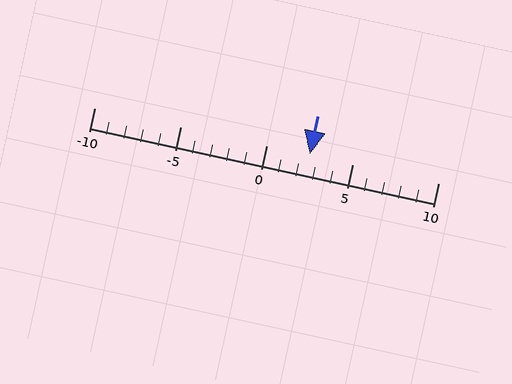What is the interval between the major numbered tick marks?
The major tick marks are spaced 5 units apart.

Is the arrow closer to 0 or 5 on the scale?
The arrow is closer to 5.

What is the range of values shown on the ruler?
The ruler shows values from -10 to 10.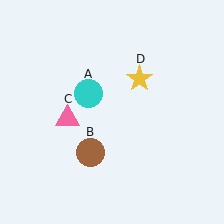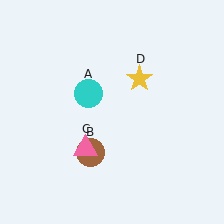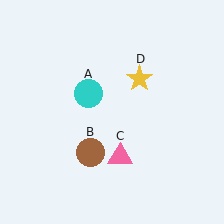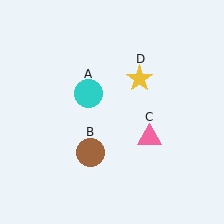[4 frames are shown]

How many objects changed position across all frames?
1 object changed position: pink triangle (object C).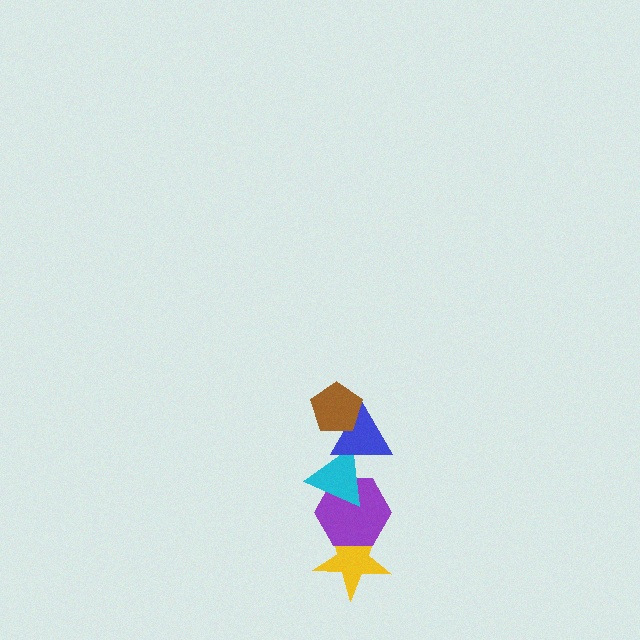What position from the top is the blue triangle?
The blue triangle is 2nd from the top.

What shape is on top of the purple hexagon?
The cyan triangle is on top of the purple hexagon.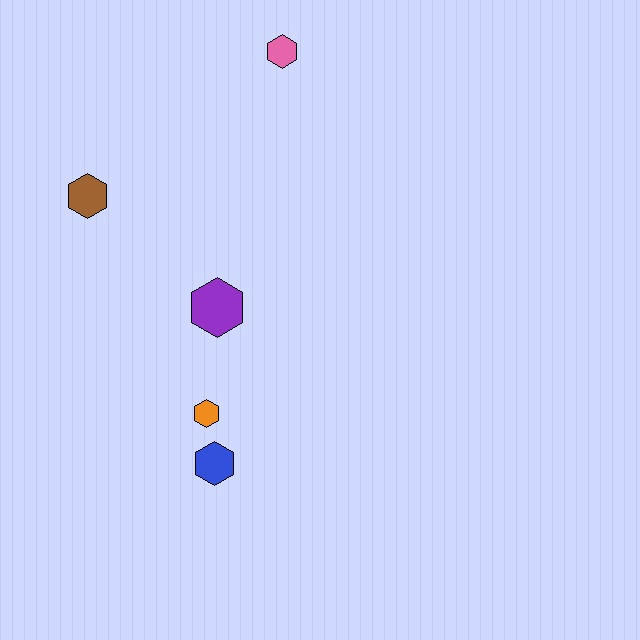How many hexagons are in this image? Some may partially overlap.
There are 5 hexagons.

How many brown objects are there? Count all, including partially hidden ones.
There is 1 brown object.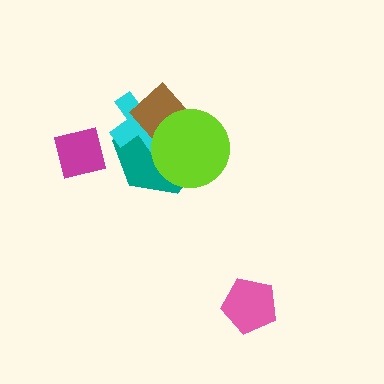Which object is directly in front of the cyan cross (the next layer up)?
The brown diamond is directly in front of the cyan cross.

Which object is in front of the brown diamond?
The lime circle is in front of the brown diamond.